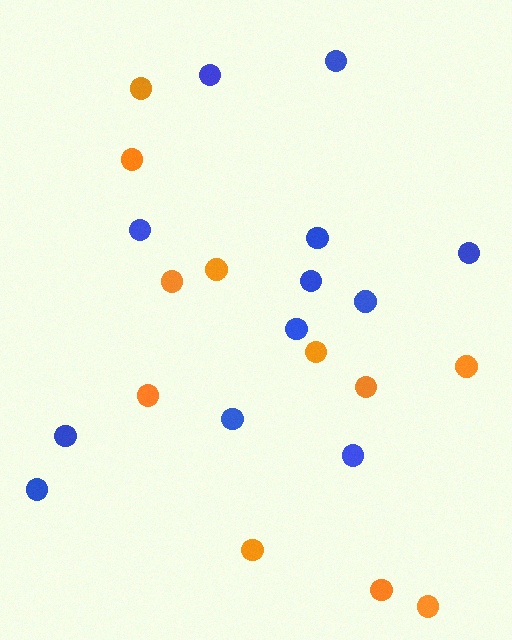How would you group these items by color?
There are 2 groups: one group of orange circles (11) and one group of blue circles (12).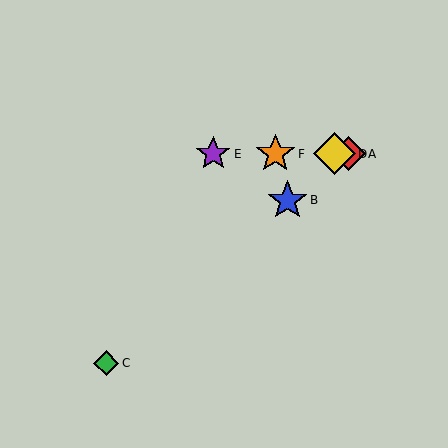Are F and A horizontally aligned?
Yes, both are at y≈154.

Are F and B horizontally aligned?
No, F is at y≈154 and B is at y≈200.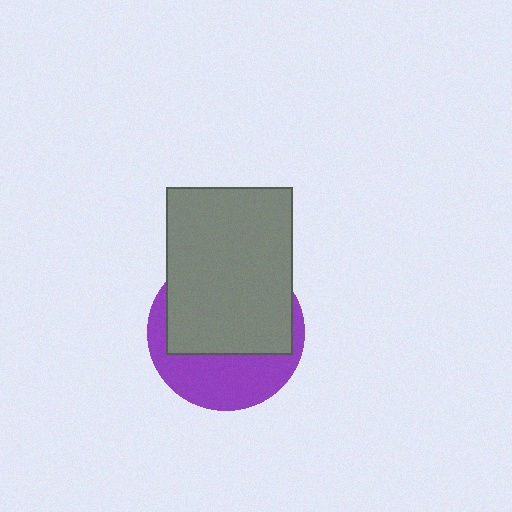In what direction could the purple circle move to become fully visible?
The purple circle could move down. That would shift it out from behind the gray rectangle entirely.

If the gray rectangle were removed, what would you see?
You would see the complete purple circle.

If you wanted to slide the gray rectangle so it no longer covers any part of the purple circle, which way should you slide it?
Slide it up — that is the most direct way to separate the two shapes.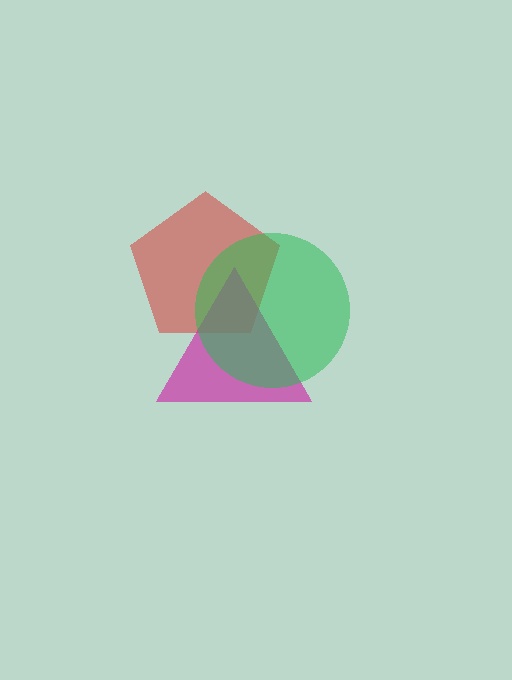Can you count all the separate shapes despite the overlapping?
Yes, there are 3 separate shapes.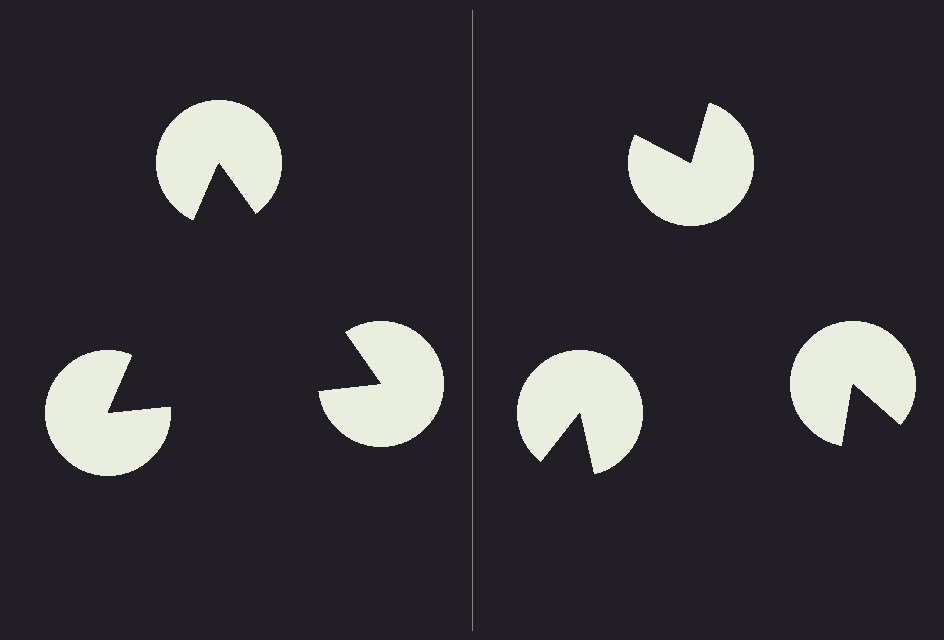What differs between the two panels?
The pac-man discs are positioned identically on both sides; only the wedge orientations differ. On the left they align to a triangle; on the right they are misaligned.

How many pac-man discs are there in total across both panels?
6 — 3 on each side.